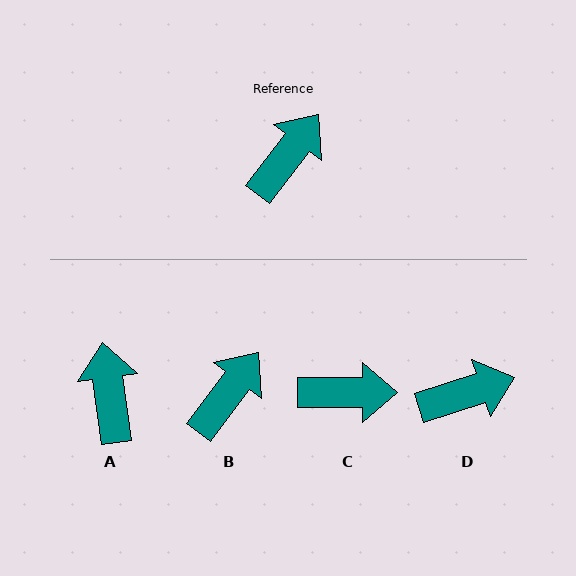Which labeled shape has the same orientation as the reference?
B.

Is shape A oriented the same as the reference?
No, it is off by about 45 degrees.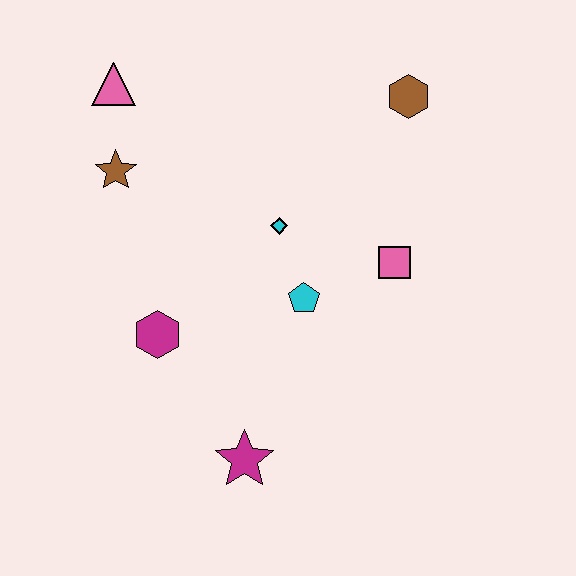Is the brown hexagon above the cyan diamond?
Yes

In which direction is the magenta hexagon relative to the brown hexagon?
The magenta hexagon is to the left of the brown hexagon.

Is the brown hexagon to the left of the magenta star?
No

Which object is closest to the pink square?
The cyan pentagon is closest to the pink square.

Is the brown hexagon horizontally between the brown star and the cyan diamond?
No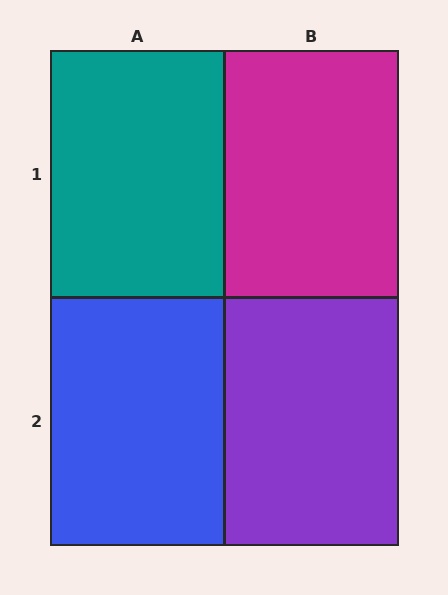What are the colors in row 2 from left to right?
Blue, purple.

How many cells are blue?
1 cell is blue.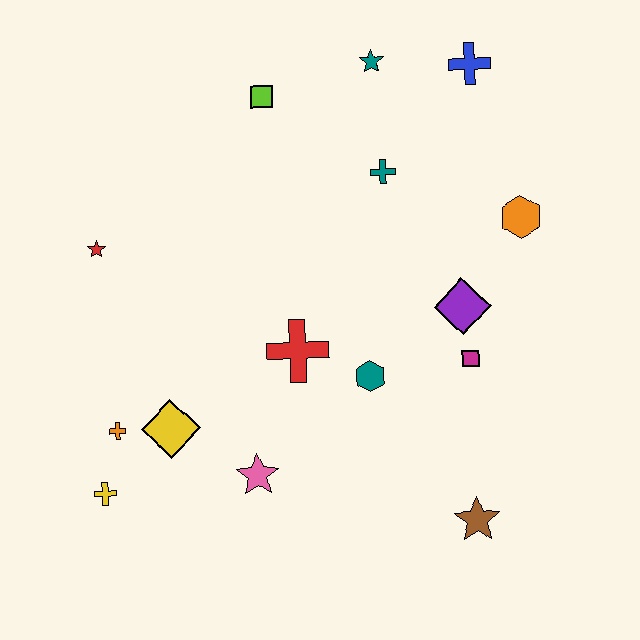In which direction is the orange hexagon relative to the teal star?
The orange hexagon is below the teal star.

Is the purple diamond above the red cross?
Yes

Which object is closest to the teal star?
The blue cross is closest to the teal star.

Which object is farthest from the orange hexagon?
The yellow cross is farthest from the orange hexagon.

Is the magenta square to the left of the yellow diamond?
No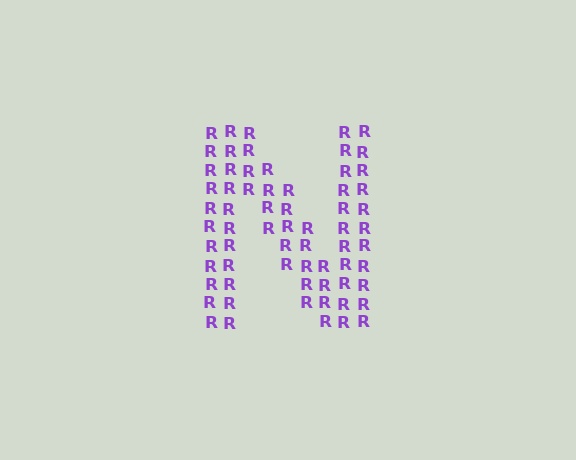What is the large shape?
The large shape is the letter N.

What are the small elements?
The small elements are letter R's.